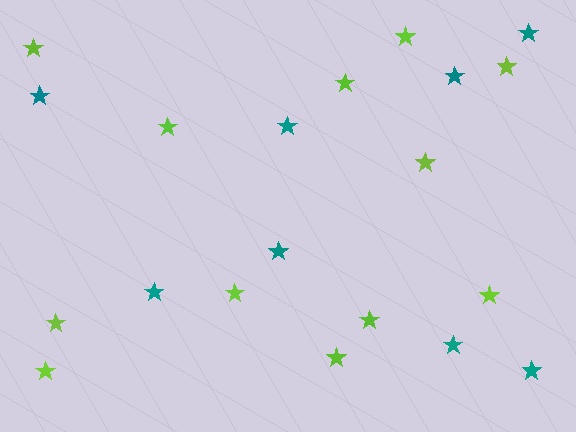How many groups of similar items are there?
There are 2 groups: one group of lime stars (12) and one group of teal stars (8).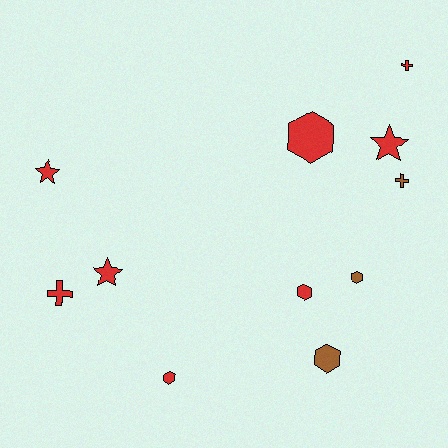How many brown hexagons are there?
There are 2 brown hexagons.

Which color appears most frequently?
Red, with 8 objects.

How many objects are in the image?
There are 11 objects.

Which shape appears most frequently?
Hexagon, with 5 objects.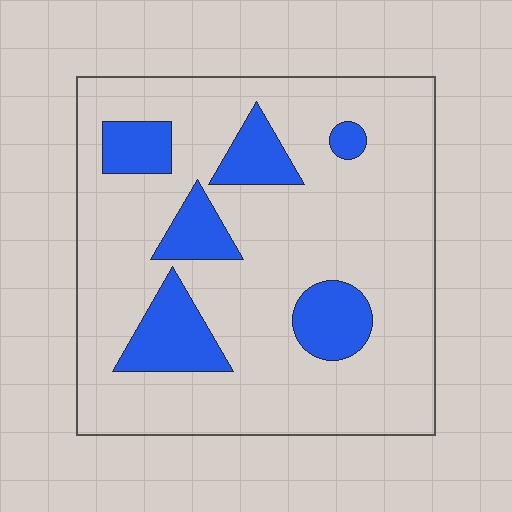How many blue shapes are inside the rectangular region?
6.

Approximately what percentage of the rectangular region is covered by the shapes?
Approximately 20%.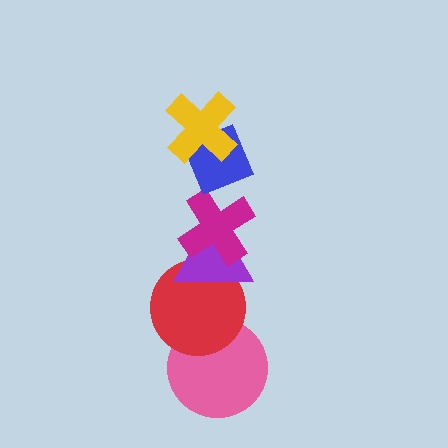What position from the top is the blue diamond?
The blue diamond is 2nd from the top.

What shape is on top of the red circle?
The purple triangle is on top of the red circle.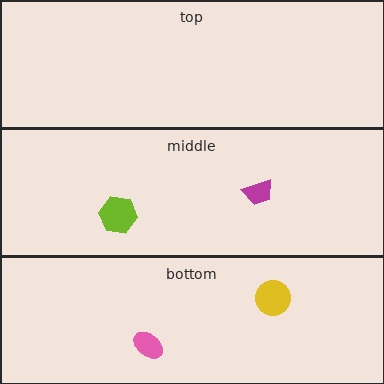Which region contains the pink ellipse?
The bottom region.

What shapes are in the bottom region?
The pink ellipse, the yellow circle.